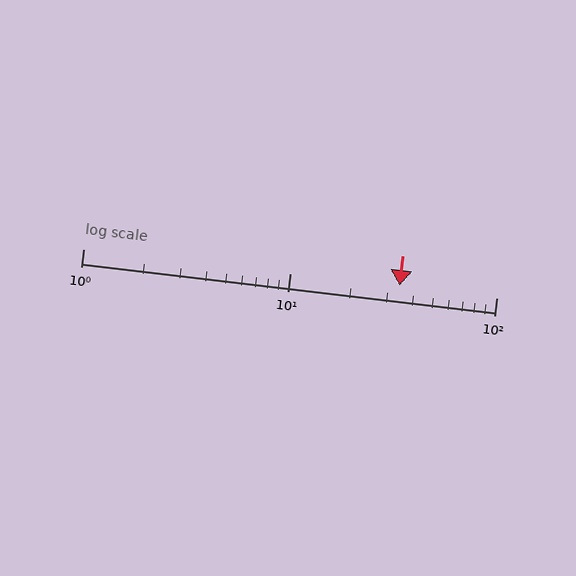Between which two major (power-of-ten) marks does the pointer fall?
The pointer is between 10 and 100.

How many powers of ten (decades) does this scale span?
The scale spans 2 decades, from 1 to 100.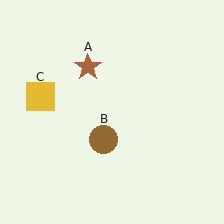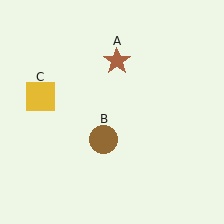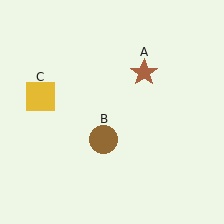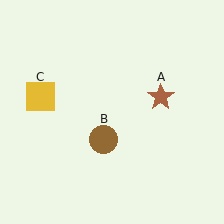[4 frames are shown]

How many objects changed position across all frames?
1 object changed position: brown star (object A).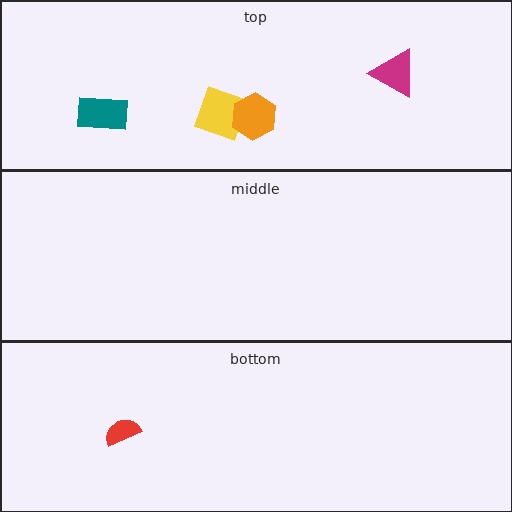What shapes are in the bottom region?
The red semicircle.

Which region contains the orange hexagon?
The top region.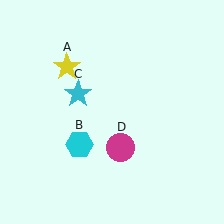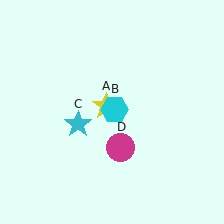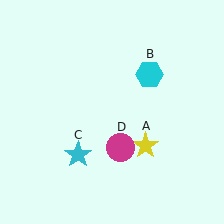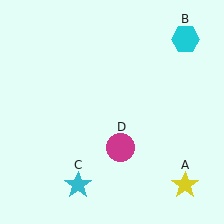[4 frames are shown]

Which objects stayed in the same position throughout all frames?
Magenta circle (object D) remained stationary.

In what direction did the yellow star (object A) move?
The yellow star (object A) moved down and to the right.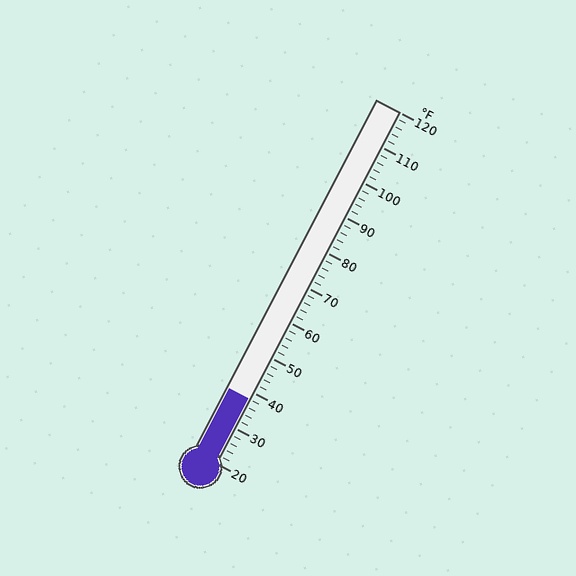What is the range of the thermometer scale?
The thermometer scale ranges from 20°F to 120°F.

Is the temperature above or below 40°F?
The temperature is below 40°F.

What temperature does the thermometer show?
The thermometer shows approximately 38°F.